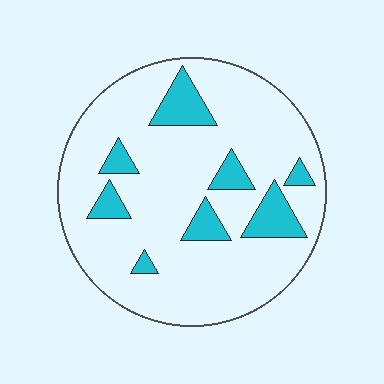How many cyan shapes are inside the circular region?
8.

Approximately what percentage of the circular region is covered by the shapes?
Approximately 15%.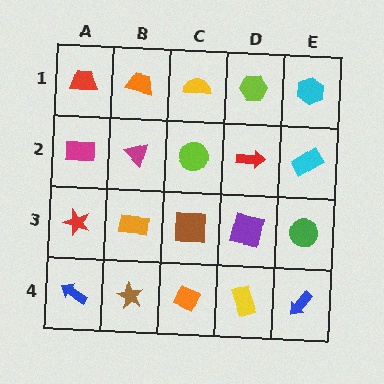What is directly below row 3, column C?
An orange diamond.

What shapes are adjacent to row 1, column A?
A magenta rectangle (row 2, column A), an orange trapezoid (row 1, column B).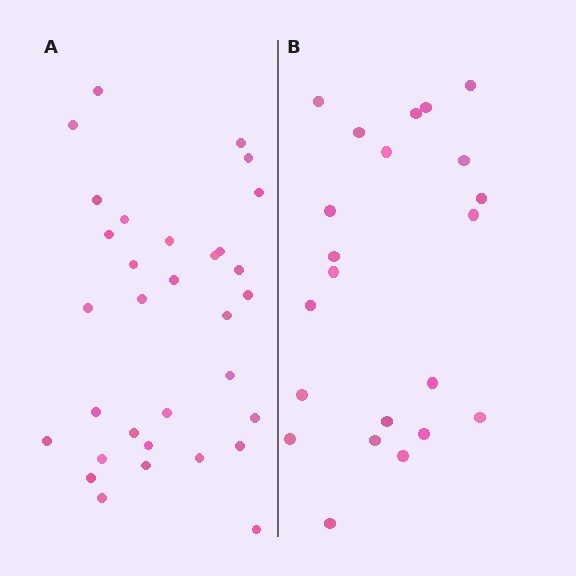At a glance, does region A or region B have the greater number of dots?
Region A (the left region) has more dots.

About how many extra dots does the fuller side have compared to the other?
Region A has roughly 10 or so more dots than region B.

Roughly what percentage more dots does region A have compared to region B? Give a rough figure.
About 45% more.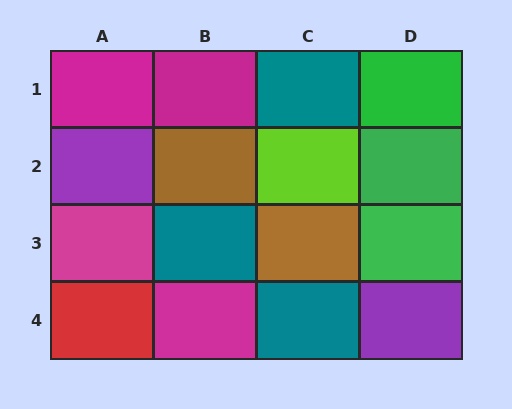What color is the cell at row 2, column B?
Brown.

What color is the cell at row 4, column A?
Red.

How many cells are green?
3 cells are green.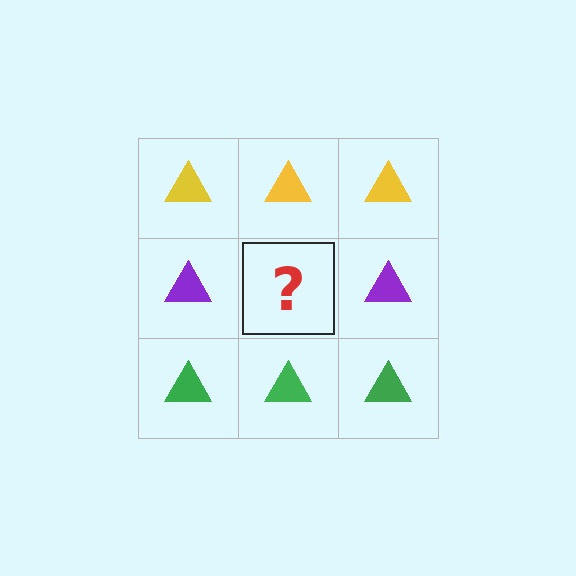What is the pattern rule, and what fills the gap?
The rule is that each row has a consistent color. The gap should be filled with a purple triangle.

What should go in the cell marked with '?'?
The missing cell should contain a purple triangle.